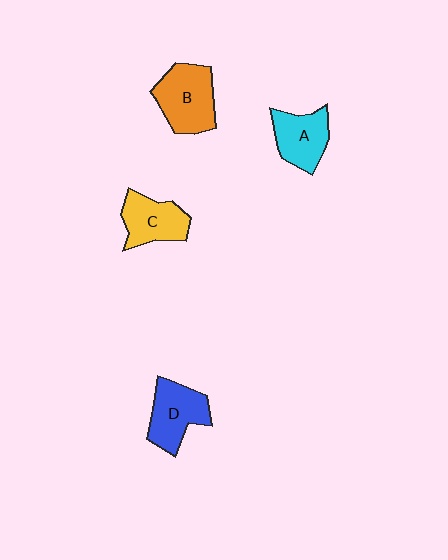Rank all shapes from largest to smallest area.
From largest to smallest: B (orange), D (blue), C (yellow), A (cyan).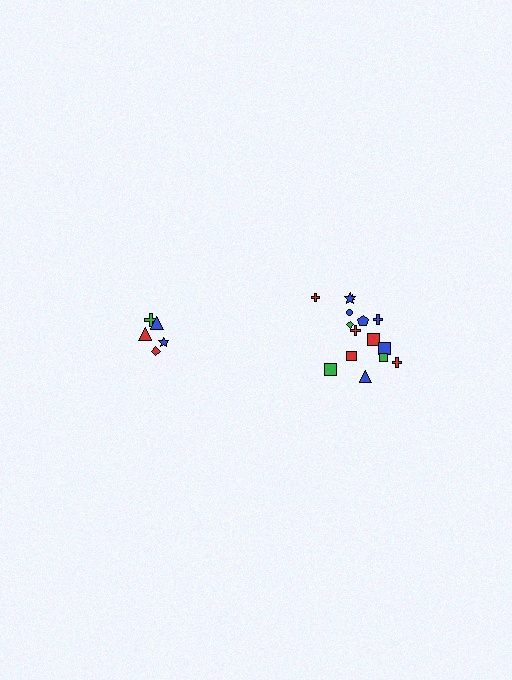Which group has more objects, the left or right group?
The right group.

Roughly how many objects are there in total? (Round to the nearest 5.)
Roughly 20 objects in total.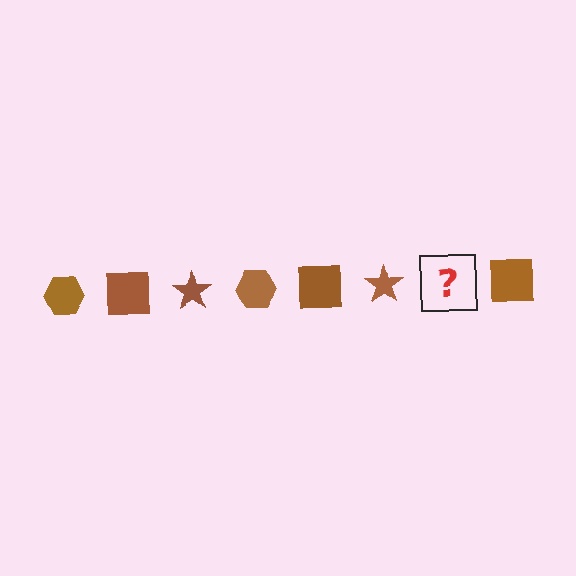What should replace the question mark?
The question mark should be replaced with a brown hexagon.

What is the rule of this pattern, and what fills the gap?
The rule is that the pattern cycles through hexagon, square, star shapes in brown. The gap should be filled with a brown hexagon.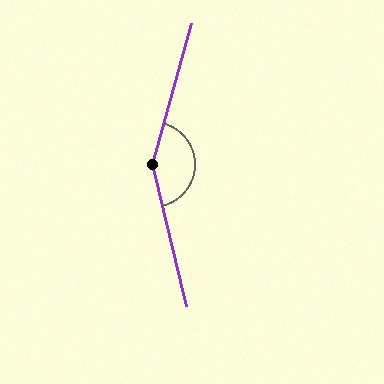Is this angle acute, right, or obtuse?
It is obtuse.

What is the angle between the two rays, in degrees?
Approximately 151 degrees.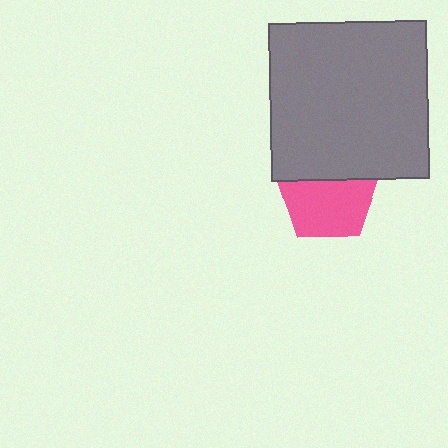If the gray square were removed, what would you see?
You would see the complete pink pentagon.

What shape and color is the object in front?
The object in front is a gray square.